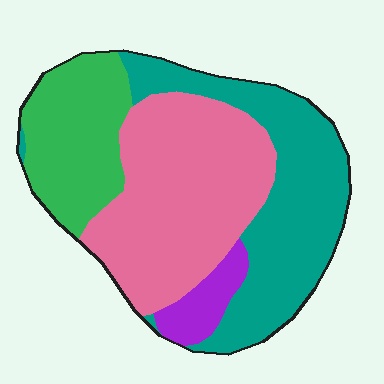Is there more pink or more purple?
Pink.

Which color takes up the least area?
Purple, at roughly 5%.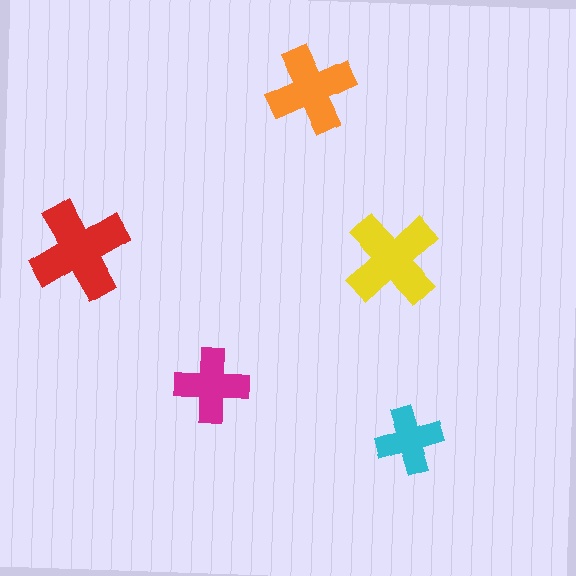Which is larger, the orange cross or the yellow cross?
The yellow one.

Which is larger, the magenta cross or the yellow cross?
The yellow one.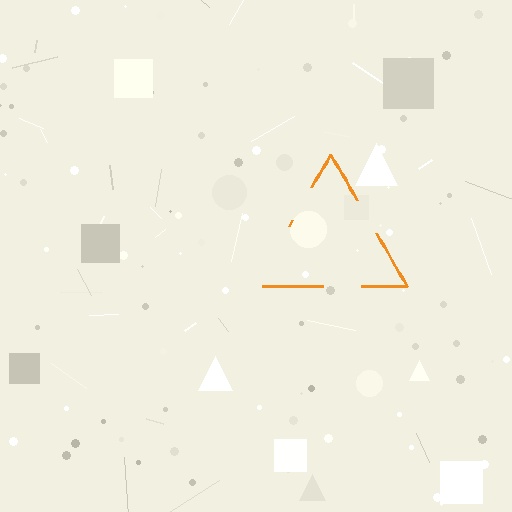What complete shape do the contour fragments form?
The contour fragments form a triangle.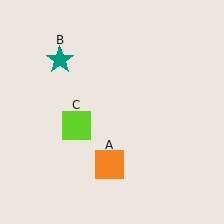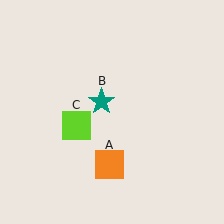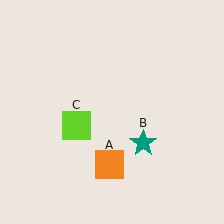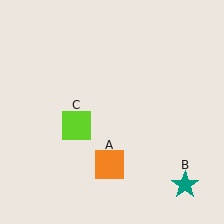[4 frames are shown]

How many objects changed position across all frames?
1 object changed position: teal star (object B).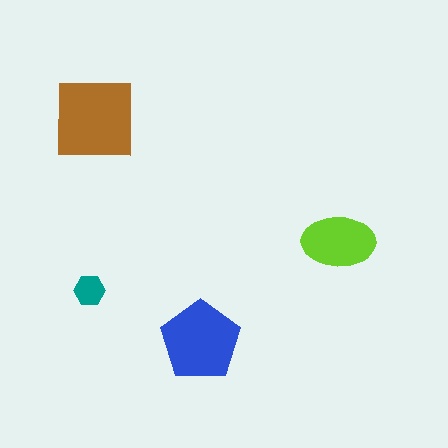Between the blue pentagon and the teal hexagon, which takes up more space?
The blue pentagon.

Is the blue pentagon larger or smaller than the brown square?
Smaller.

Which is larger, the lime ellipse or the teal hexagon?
The lime ellipse.